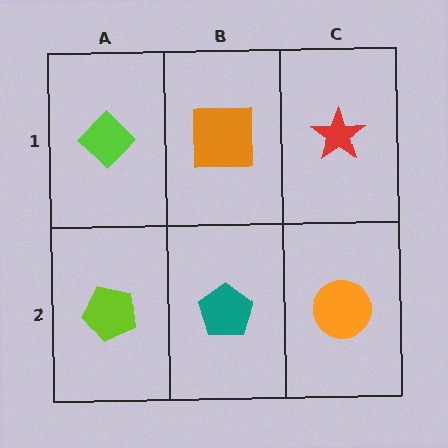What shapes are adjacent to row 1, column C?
An orange circle (row 2, column C), an orange square (row 1, column B).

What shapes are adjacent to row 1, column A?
A lime pentagon (row 2, column A), an orange square (row 1, column B).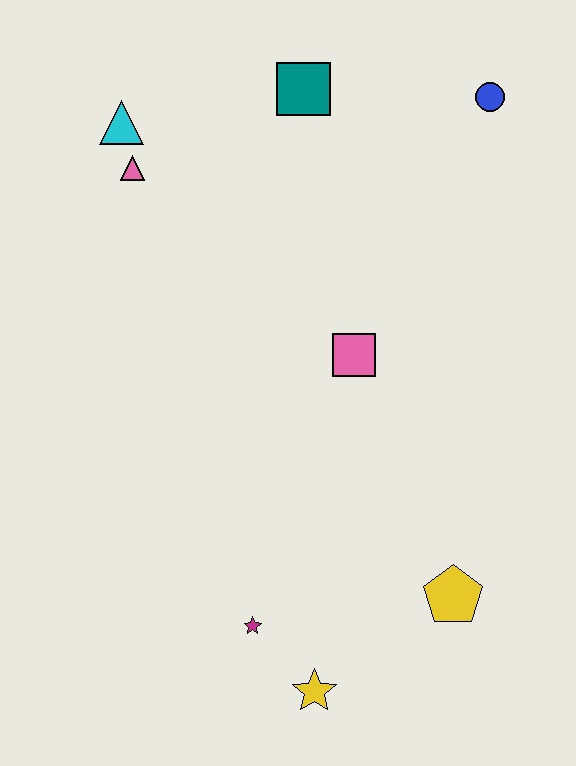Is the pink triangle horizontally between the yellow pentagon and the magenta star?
No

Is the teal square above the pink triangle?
Yes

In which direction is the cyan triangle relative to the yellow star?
The cyan triangle is above the yellow star.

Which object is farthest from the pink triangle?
The yellow star is farthest from the pink triangle.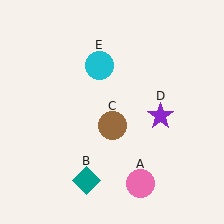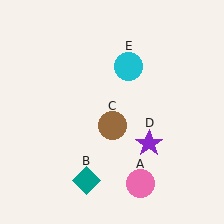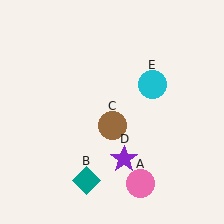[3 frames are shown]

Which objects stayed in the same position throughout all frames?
Pink circle (object A) and teal diamond (object B) and brown circle (object C) remained stationary.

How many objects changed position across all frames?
2 objects changed position: purple star (object D), cyan circle (object E).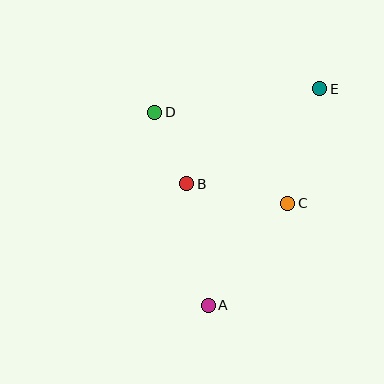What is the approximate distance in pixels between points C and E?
The distance between C and E is approximately 119 pixels.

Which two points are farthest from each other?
Points A and E are farthest from each other.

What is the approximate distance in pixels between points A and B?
The distance between A and B is approximately 124 pixels.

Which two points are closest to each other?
Points B and D are closest to each other.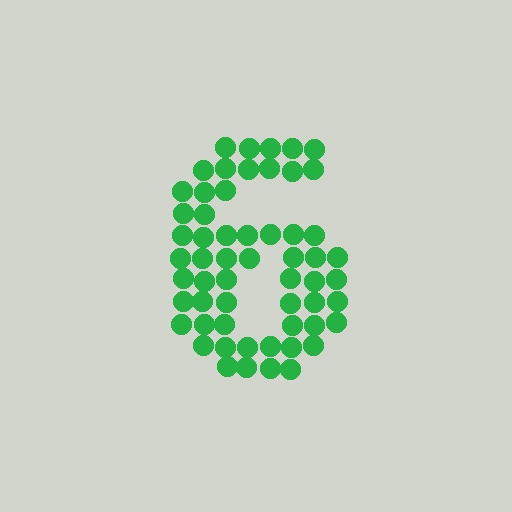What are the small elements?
The small elements are circles.